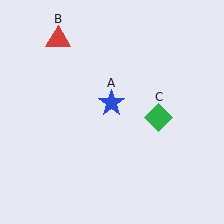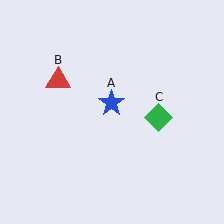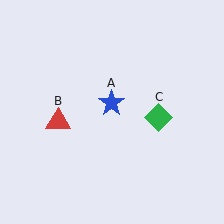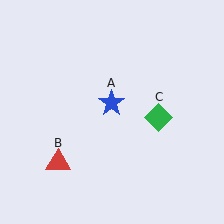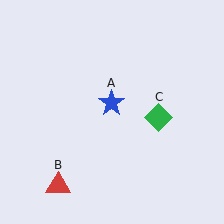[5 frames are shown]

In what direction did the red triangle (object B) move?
The red triangle (object B) moved down.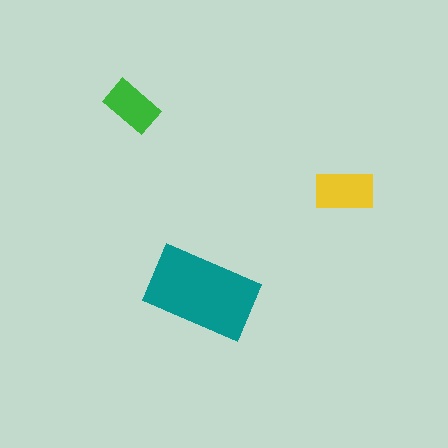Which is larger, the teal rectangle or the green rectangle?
The teal one.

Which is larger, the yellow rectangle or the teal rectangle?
The teal one.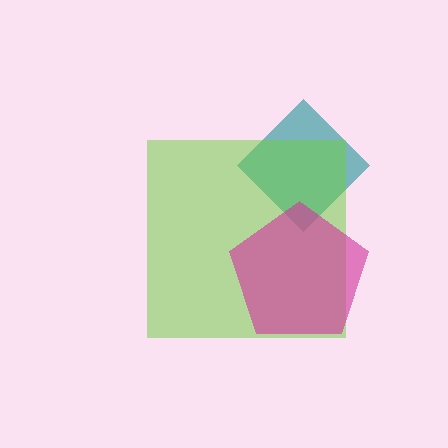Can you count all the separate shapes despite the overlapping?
Yes, there are 3 separate shapes.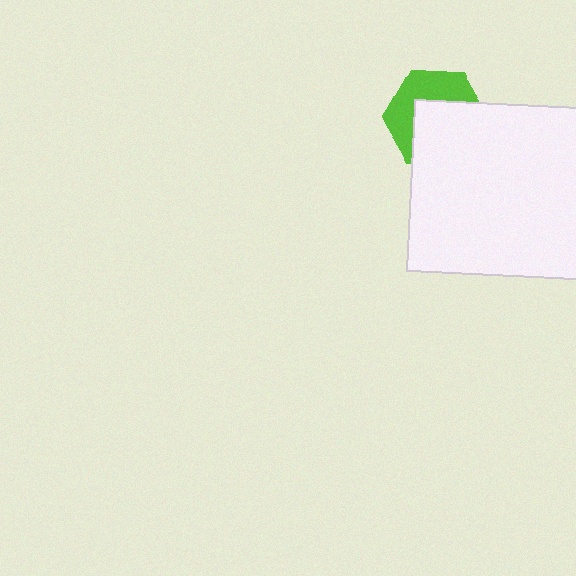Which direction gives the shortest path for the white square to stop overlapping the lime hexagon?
Moving toward the lower-right gives the shortest separation.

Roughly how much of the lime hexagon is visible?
About half of it is visible (roughly 46%).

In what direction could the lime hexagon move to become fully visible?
The lime hexagon could move toward the upper-left. That would shift it out from behind the white square entirely.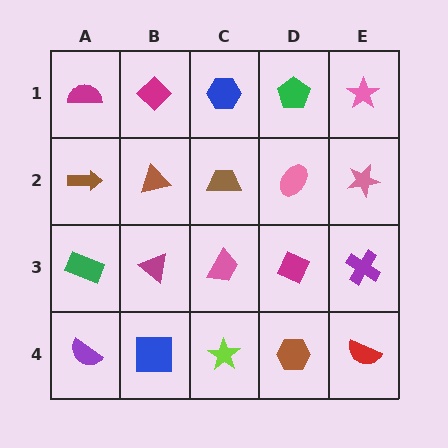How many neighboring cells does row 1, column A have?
2.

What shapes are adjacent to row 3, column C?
A brown trapezoid (row 2, column C), a lime star (row 4, column C), a magenta triangle (row 3, column B), a magenta diamond (row 3, column D).